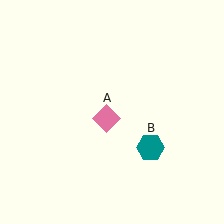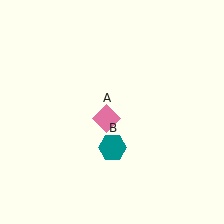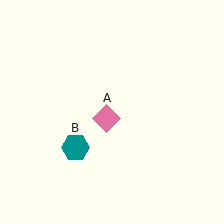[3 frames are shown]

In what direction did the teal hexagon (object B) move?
The teal hexagon (object B) moved left.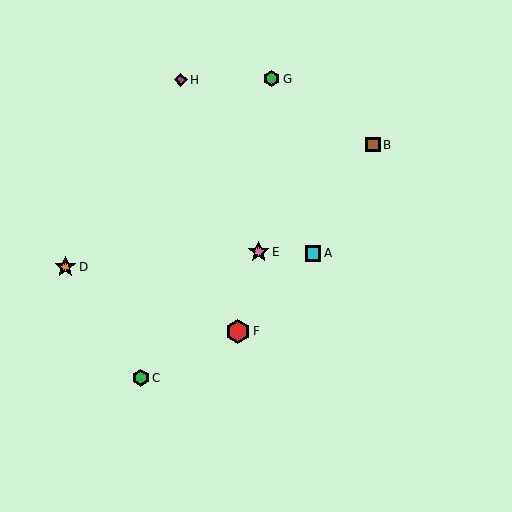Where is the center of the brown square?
The center of the brown square is at (373, 145).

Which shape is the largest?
The red hexagon (labeled F) is the largest.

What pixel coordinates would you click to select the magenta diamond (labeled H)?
Click at (181, 80) to select the magenta diamond H.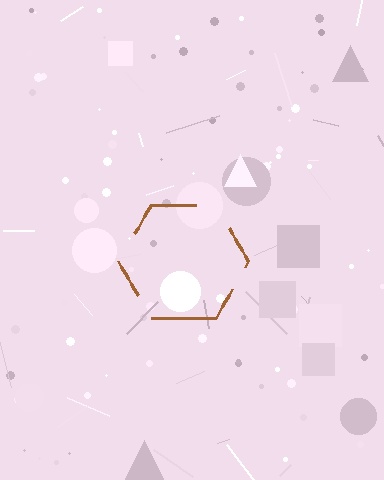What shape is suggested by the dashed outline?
The dashed outline suggests a hexagon.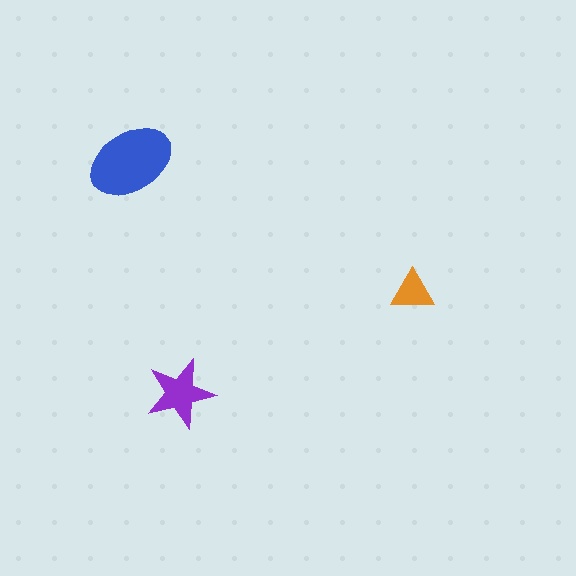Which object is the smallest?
The orange triangle.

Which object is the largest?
The blue ellipse.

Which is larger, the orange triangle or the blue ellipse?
The blue ellipse.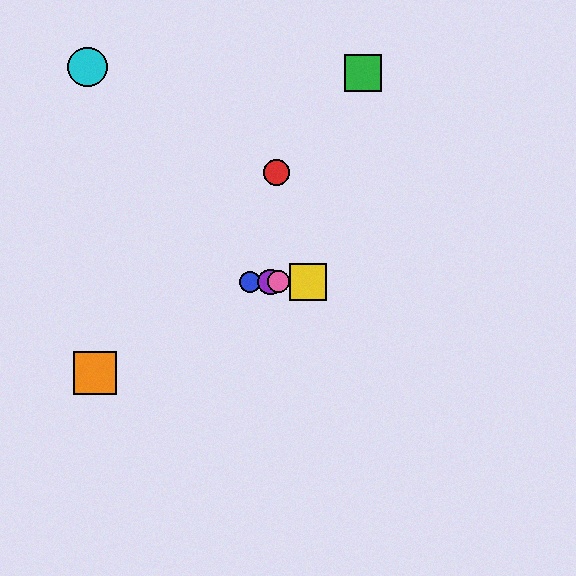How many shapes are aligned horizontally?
4 shapes (the blue circle, the yellow square, the purple circle, the pink circle) are aligned horizontally.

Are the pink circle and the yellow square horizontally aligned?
Yes, both are at y≈282.